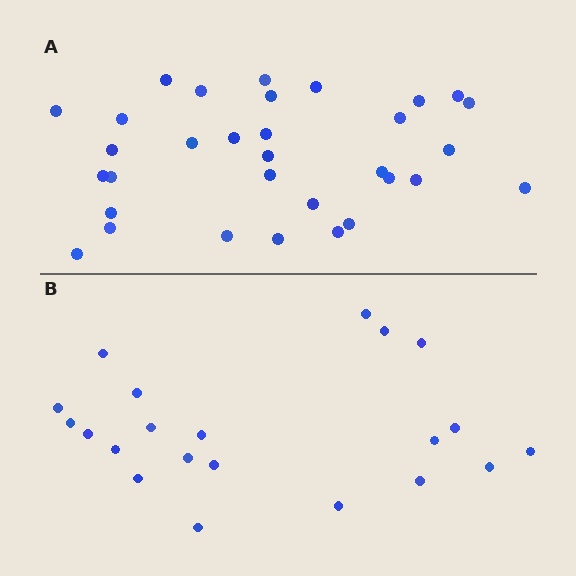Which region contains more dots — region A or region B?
Region A (the top region) has more dots.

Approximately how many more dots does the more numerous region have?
Region A has roughly 12 or so more dots than region B.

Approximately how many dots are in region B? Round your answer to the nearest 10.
About 20 dots. (The exact count is 21, which rounds to 20.)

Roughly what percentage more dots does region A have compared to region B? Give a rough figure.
About 50% more.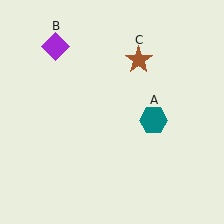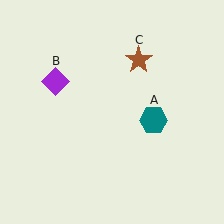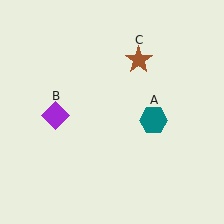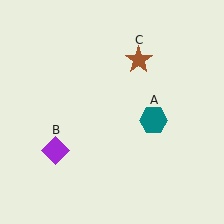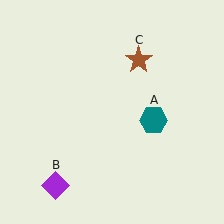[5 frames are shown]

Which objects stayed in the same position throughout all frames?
Teal hexagon (object A) and brown star (object C) remained stationary.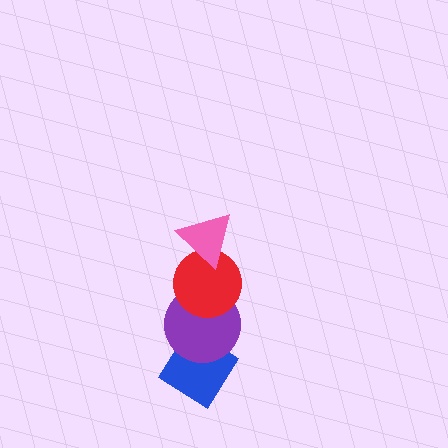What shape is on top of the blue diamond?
The purple circle is on top of the blue diamond.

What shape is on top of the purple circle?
The red circle is on top of the purple circle.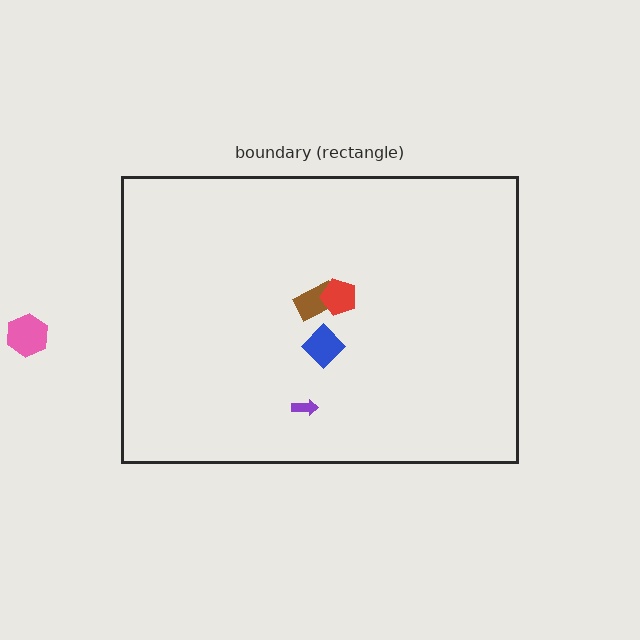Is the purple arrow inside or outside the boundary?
Inside.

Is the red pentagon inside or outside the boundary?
Inside.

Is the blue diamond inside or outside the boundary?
Inside.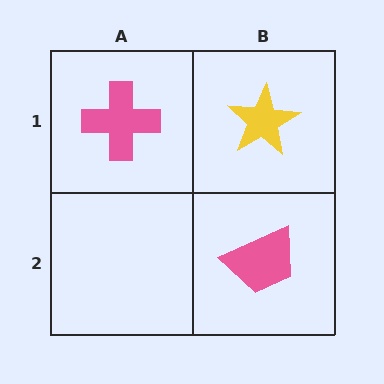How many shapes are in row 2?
1 shape.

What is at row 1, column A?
A pink cross.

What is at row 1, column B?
A yellow star.